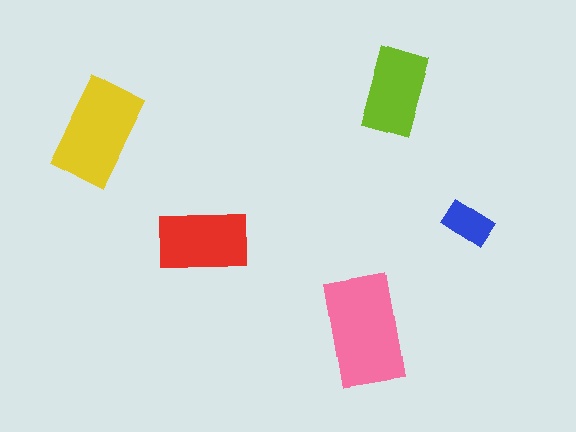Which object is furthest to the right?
The blue rectangle is rightmost.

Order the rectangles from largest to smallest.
the pink one, the yellow one, the red one, the lime one, the blue one.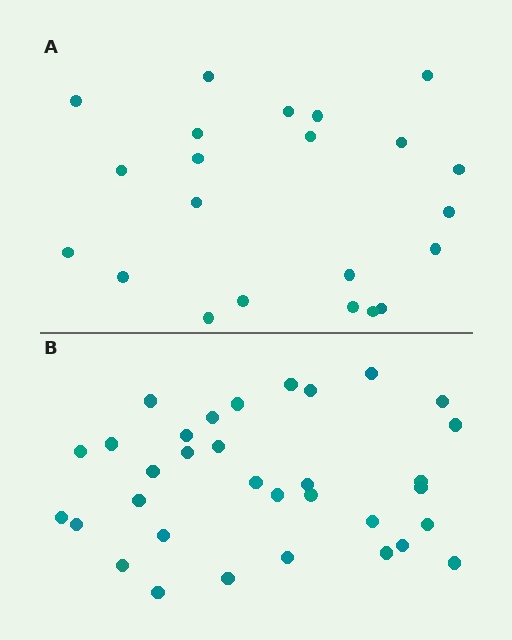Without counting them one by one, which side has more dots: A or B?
Region B (the bottom region) has more dots.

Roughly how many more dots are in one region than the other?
Region B has roughly 12 or so more dots than region A.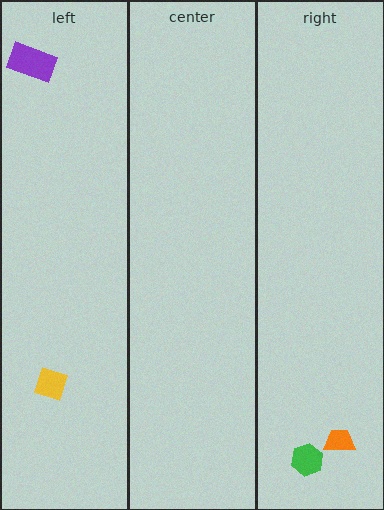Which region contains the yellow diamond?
The left region.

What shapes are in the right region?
The green hexagon, the orange trapezoid.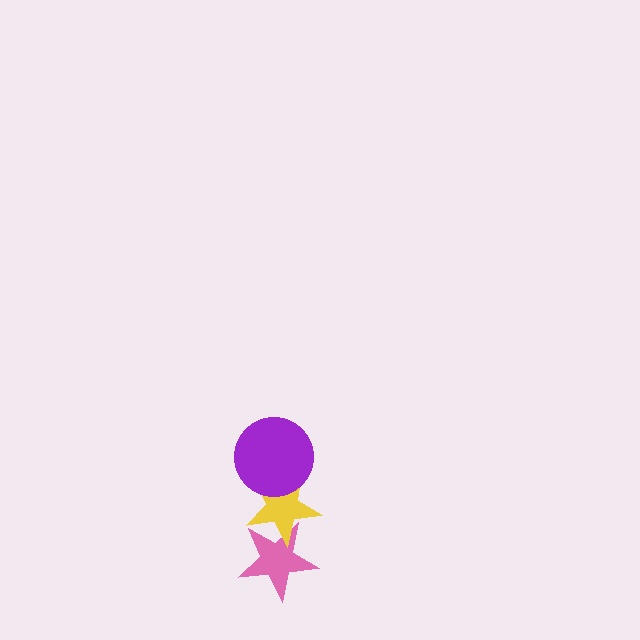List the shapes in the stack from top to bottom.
From top to bottom: the purple circle, the yellow star, the pink star.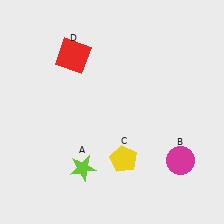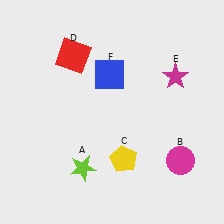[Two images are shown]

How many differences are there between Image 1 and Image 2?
There are 2 differences between the two images.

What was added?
A magenta star (E), a blue square (F) were added in Image 2.